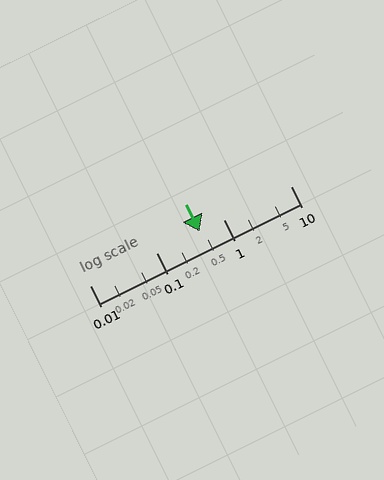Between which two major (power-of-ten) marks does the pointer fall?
The pointer is between 0.1 and 1.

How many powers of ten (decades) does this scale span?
The scale spans 3 decades, from 0.01 to 10.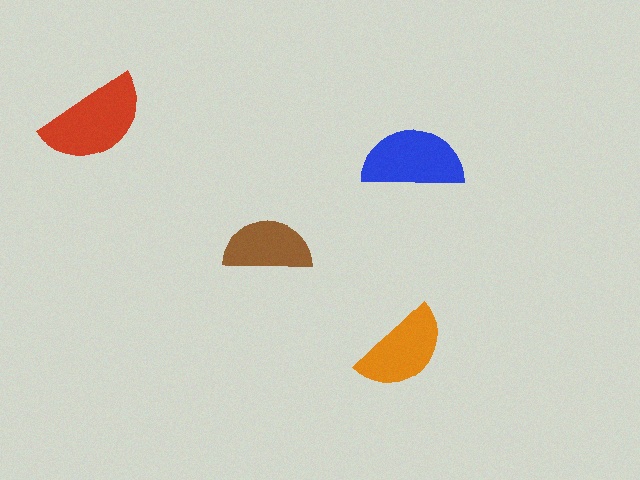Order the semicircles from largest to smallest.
the red one, the blue one, the orange one, the brown one.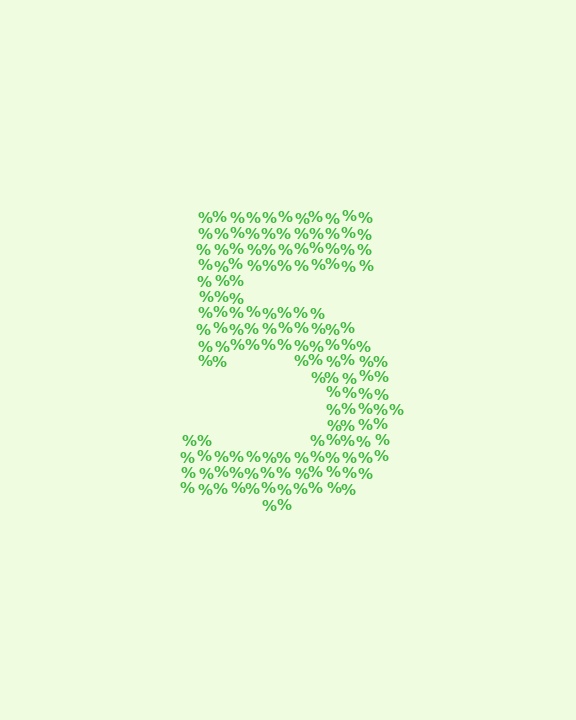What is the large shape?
The large shape is the digit 5.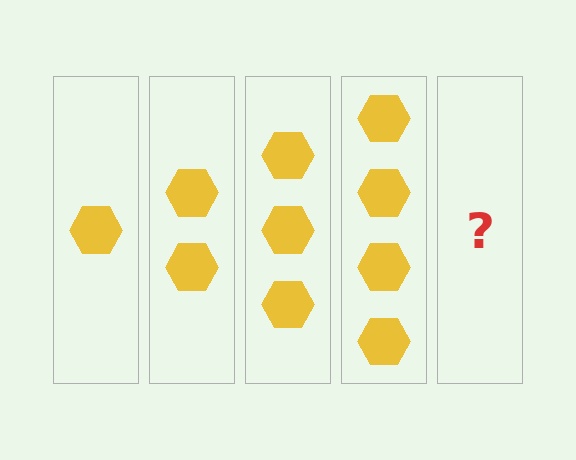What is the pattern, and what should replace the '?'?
The pattern is that each step adds one more hexagon. The '?' should be 5 hexagons.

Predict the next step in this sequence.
The next step is 5 hexagons.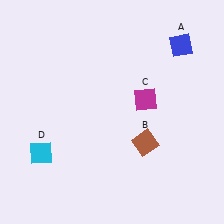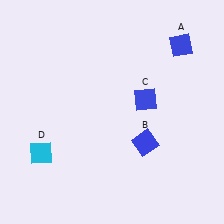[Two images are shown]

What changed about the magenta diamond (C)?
In Image 1, C is magenta. In Image 2, it changed to blue.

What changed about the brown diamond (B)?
In Image 1, B is brown. In Image 2, it changed to blue.